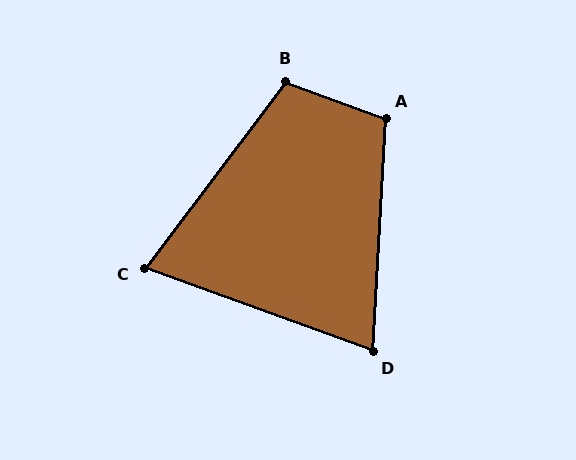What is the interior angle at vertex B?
Approximately 107 degrees (obtuse).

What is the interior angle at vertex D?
Approximately 73 degrees (acute).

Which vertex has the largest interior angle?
A, at approximately 107 degrees.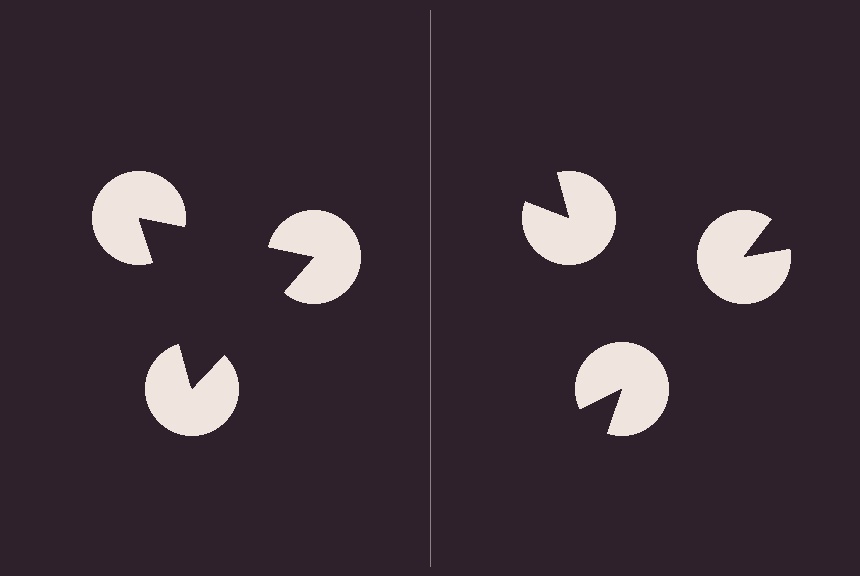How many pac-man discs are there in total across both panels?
6 — 3 on each side.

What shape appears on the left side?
An illusory triangle.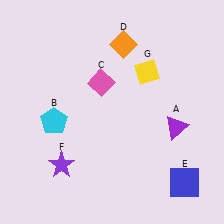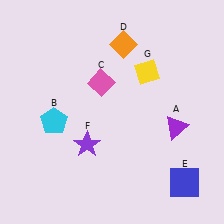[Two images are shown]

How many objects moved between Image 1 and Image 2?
1 object moved between the two images.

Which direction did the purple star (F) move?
The purple star (F) moved right.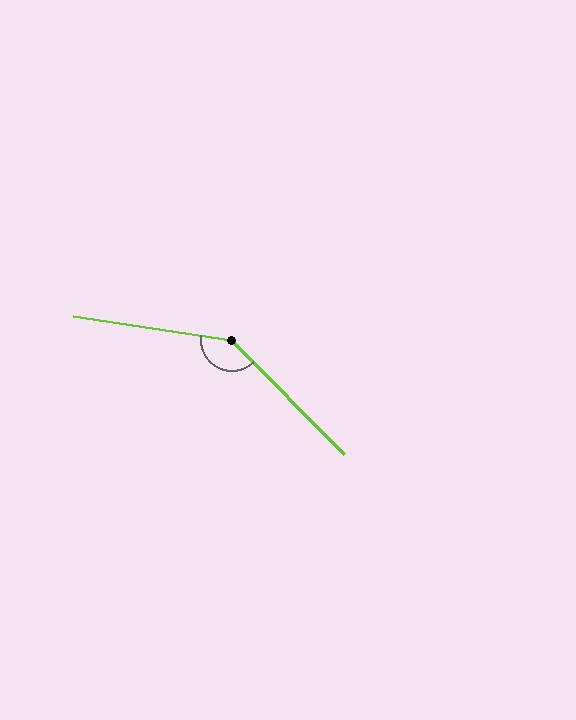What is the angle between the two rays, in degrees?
Approximately 143 degrees.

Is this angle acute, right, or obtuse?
It is obtuse.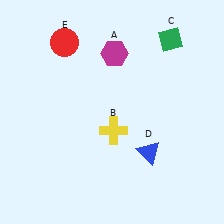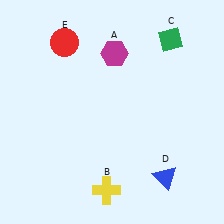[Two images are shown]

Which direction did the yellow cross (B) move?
The yellow cross (B) moved down.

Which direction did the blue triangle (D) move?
The blue triangle (D) moved down.